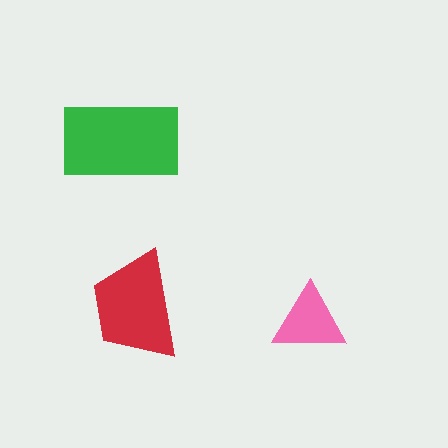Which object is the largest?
The green rectangle.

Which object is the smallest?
The pink triangle.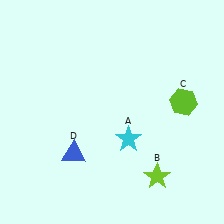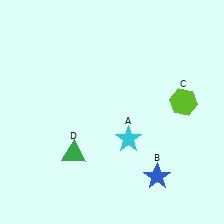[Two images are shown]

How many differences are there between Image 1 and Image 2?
There are 2 differences between the two images.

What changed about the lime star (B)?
In Image 1, B is lime. In Image 2, it changed to blue.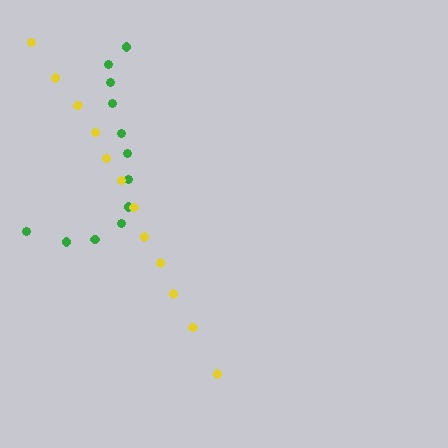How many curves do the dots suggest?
There are 2 distinct paths.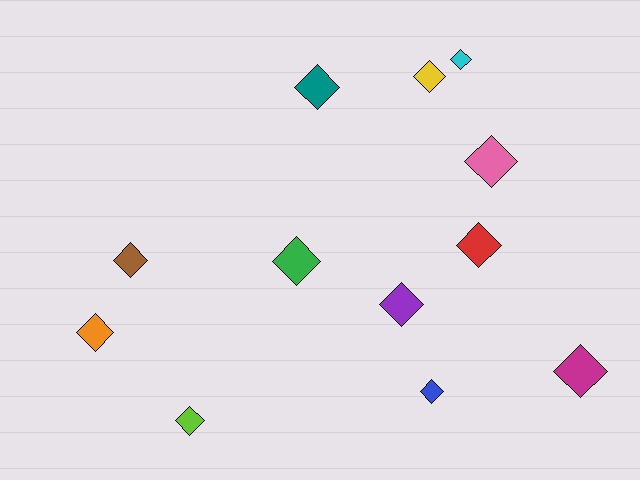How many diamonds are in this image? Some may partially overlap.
There are 12 diamonds.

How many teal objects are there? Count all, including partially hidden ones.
There is 1 teal object.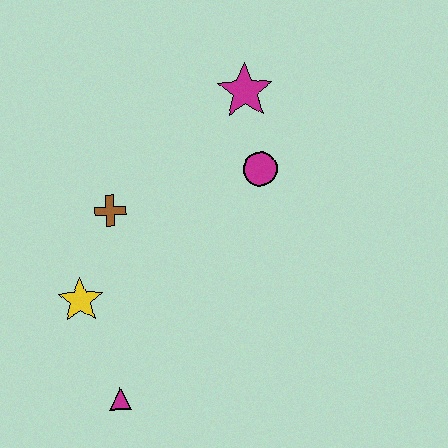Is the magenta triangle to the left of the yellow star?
No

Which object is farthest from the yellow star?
The magenta star is farthest from the yellow star.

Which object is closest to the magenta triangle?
The yellow star is closest to the magenta triangle.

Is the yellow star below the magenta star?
Yes